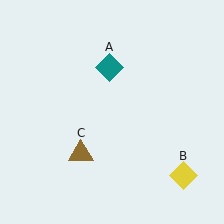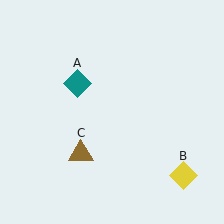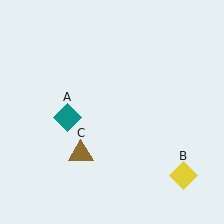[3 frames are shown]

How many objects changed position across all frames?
1 object changed position: teal diamond (object A).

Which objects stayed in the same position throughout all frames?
Yellow diamond (object B) and brown triangle (object C) remained stationary.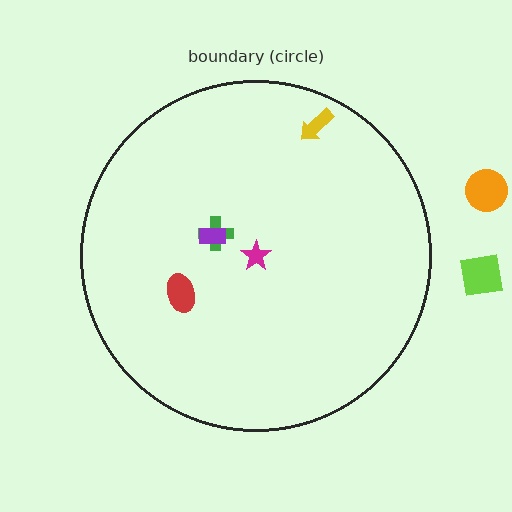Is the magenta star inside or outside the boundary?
Inside.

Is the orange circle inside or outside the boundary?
Outside.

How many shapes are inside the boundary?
5 inside, 2 outside.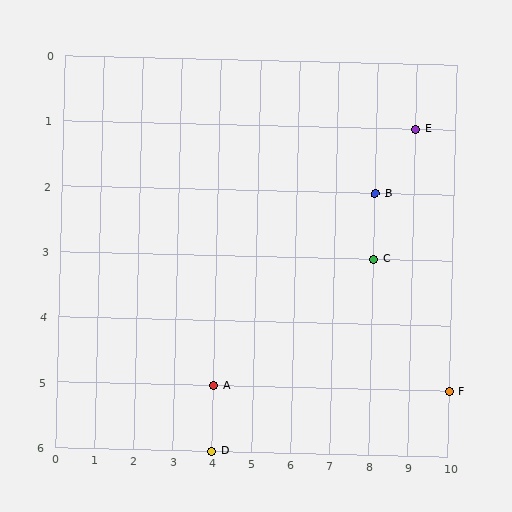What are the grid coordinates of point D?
Point D is at grid coordinates (4, 6).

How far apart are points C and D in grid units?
Points C and D are 4 columns and 3 rows apart (about 5.0 grid units diagonally).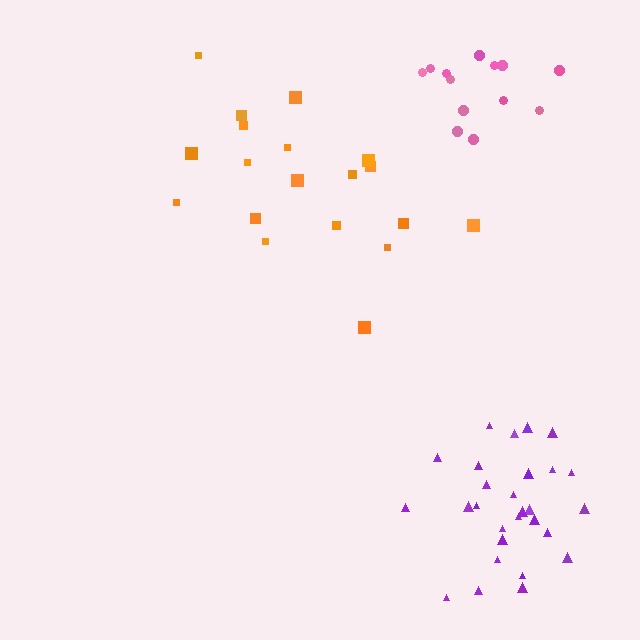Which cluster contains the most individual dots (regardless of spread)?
Purple (28).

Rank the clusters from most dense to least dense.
purple, pink, orange.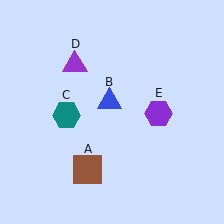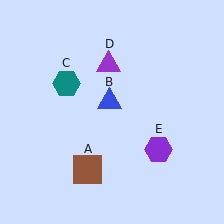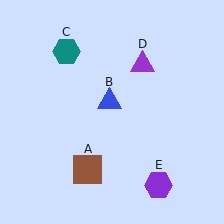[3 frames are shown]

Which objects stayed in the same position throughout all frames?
Brown square (object A) and blue triangle (object B) remained stationary.